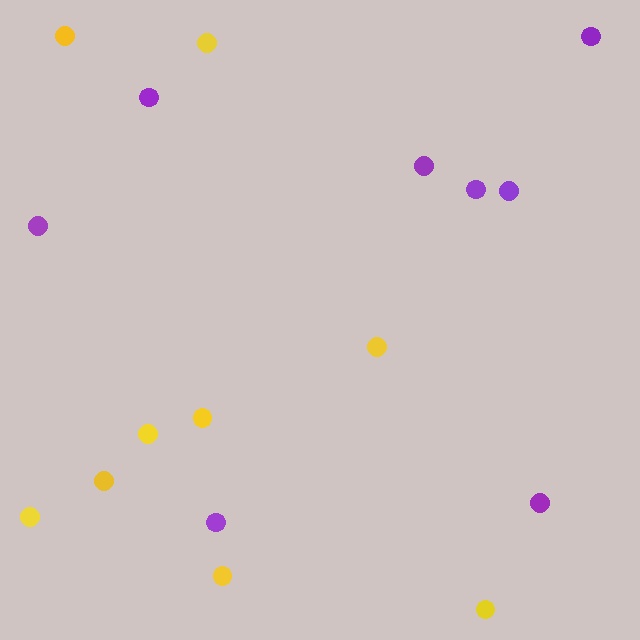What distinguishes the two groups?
There are 2 groups: one group of purple circles (8) and one group of yellow circles (9).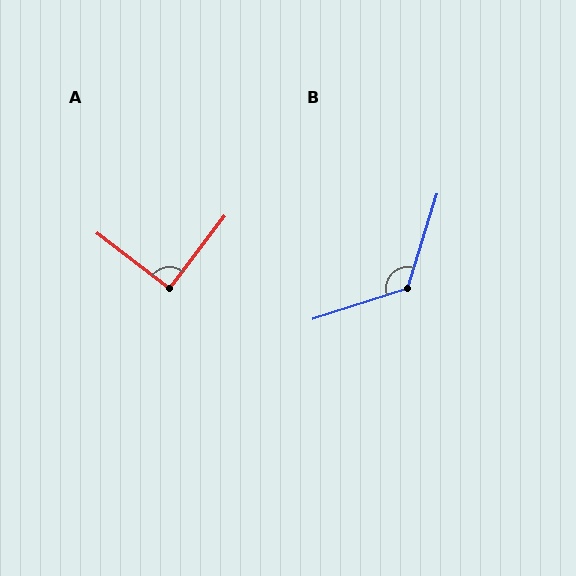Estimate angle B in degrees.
Approximately 125 degrees.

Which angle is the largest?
B, at approximately 125 degrees.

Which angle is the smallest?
A, at approximately 90 degrees.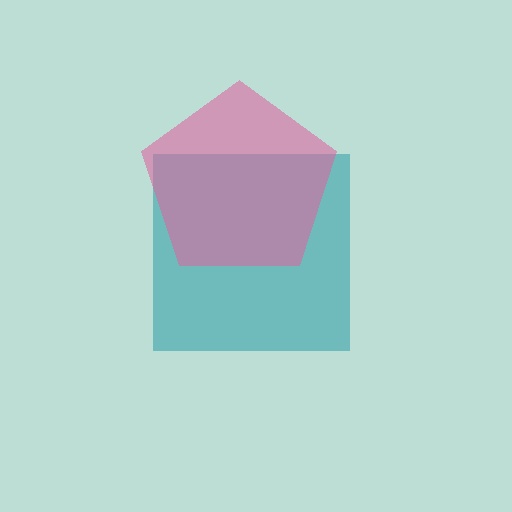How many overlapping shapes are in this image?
There are 2 overlapping shapes in the image.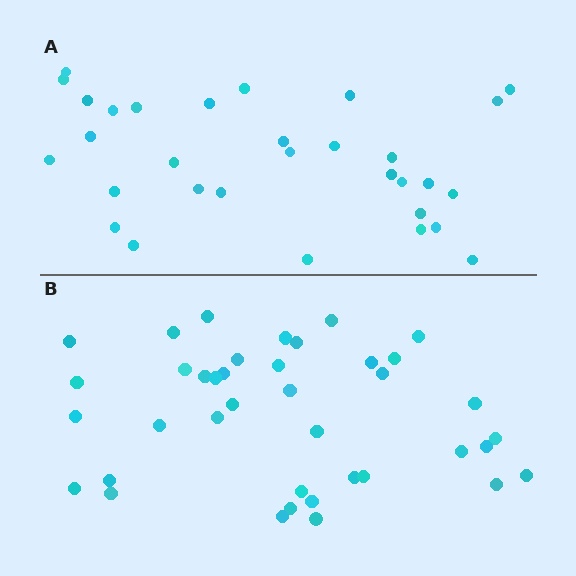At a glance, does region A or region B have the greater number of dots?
Region B (the bottom region) has more dots.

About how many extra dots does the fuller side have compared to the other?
Region B has roughly 8 or so more dots than region A.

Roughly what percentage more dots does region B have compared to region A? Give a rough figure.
About 25% more.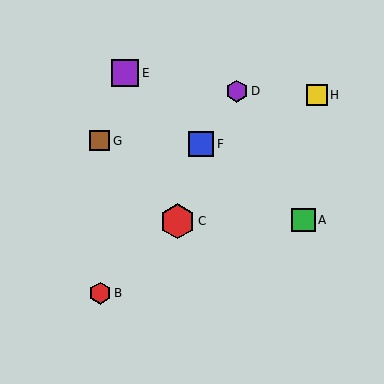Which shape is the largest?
The red hexagon (labeled C) is the largest.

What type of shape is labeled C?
Shape C is a red hexagon.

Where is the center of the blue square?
The center of the blue square is at (201, 144).